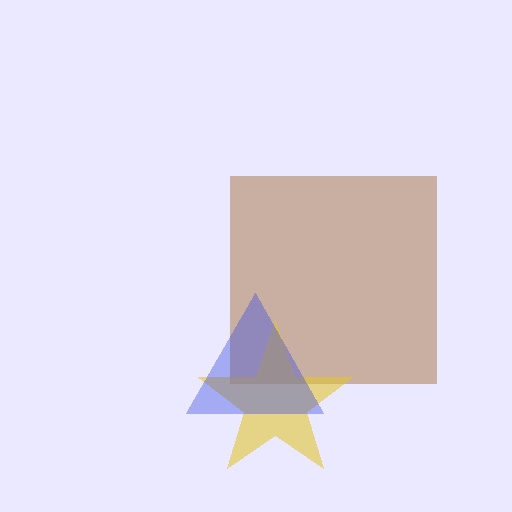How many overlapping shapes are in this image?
There are 3 overlapping shapes in the image.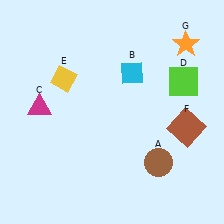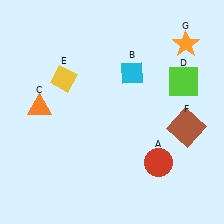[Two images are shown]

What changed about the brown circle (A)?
In Image 1, A is brown. In Image 2, it changed to red.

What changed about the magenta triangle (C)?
In Image 1, C is magenta. In Image 2, it changed to orange.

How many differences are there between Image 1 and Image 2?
There are 2 differences between the two images.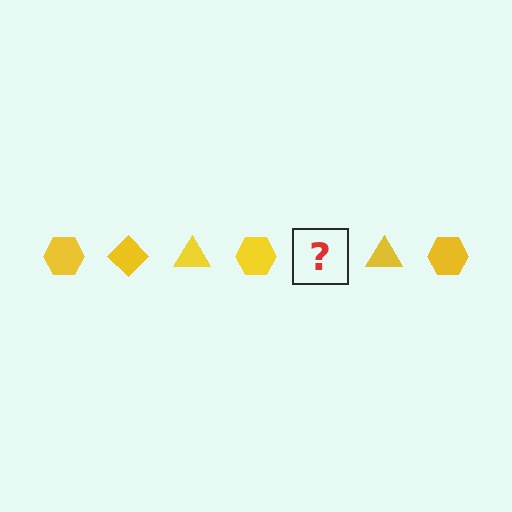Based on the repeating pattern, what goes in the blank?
The blank should be a yellow diamond.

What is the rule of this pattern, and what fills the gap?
The rule is that the pattern cycles through hexagon, diamond, triangle shapes in yellow. The gap should be filled with a yellow diamond.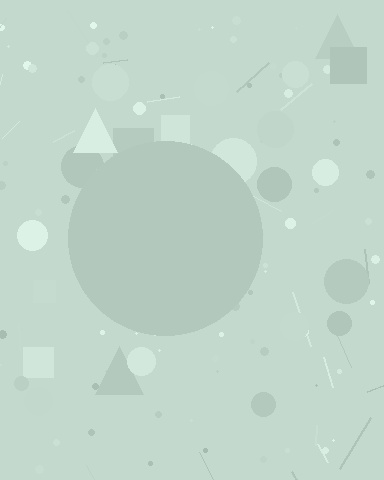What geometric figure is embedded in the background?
A circle is embedded in the background.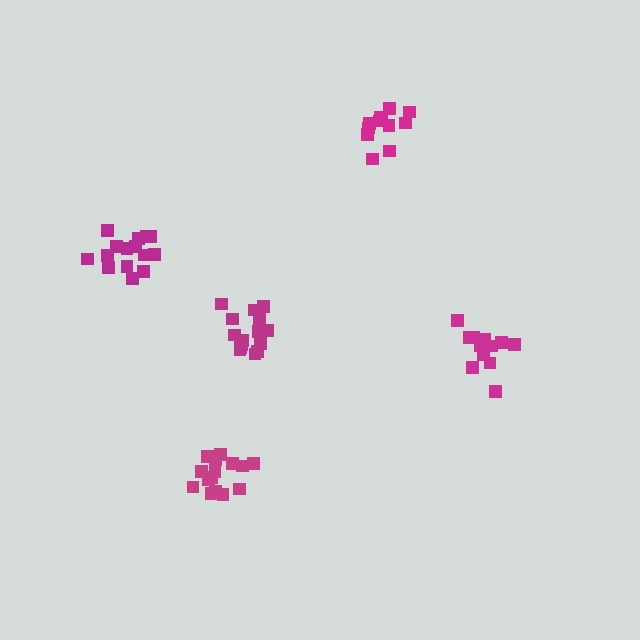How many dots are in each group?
Group 1: 15 dots, Group 2: 12 dots, Group 3: 12 dots, Group 4: 15 dots, Group 5: 17 dots (71 total).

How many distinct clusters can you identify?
There are 5 distinct clusters.